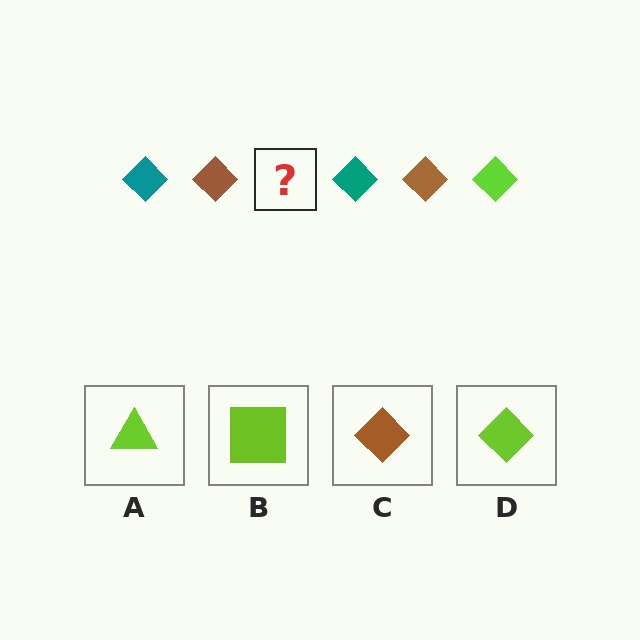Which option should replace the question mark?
Option D.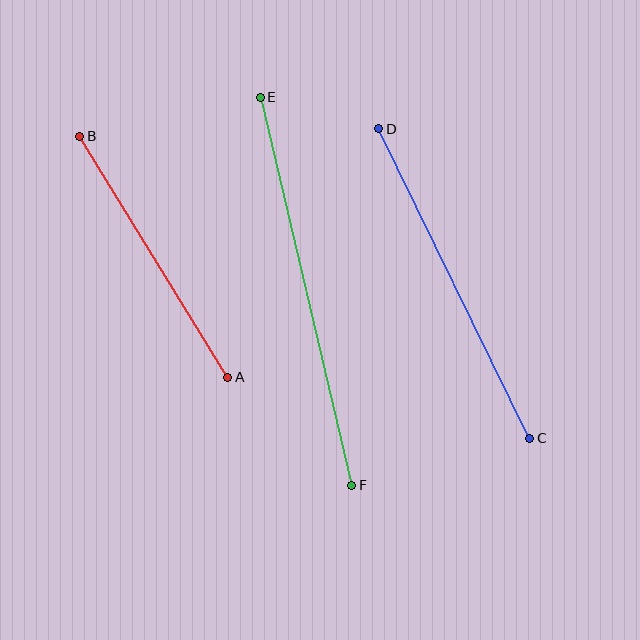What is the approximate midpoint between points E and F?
The midpoint is at approximately (306, 291) pixels.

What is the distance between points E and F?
The distance is approximately 399 pixels.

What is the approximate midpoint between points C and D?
The midpoint is at approximately (454, 284) pixels.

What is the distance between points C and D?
The distance is approximately 345 pixels.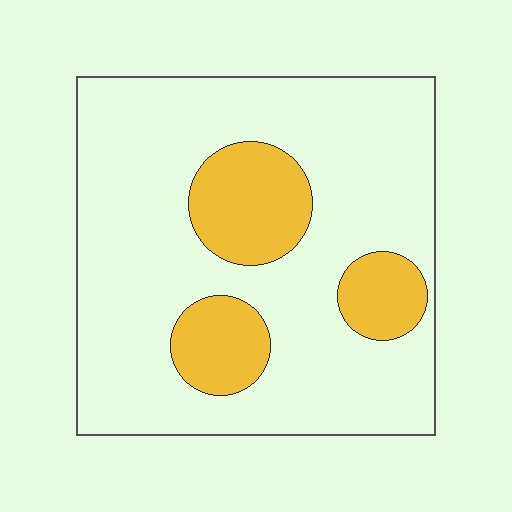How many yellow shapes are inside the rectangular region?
3.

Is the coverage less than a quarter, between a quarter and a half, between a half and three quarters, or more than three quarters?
Less than a quarter.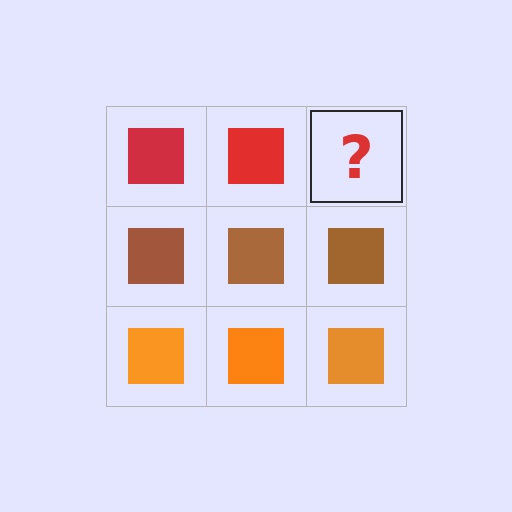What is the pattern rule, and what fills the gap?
The rule is that each row has a consistent color. The gap should be filled with a red square.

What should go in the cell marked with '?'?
The missing cell should contain a red square.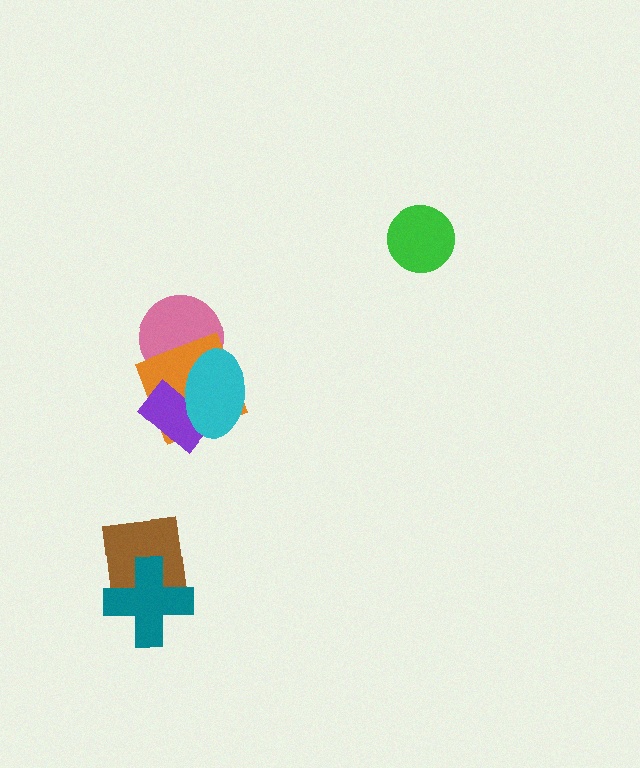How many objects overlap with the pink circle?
2 objects overlap with the pink circle.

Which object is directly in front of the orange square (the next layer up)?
The purple rectangle is directly in front of the orange square.